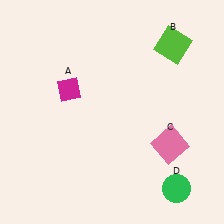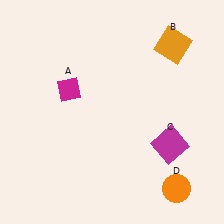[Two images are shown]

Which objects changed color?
B changed from lime to orange. C changed from pink to magenta. D changed from green to orange.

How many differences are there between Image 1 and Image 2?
There are 3 differences between the two images.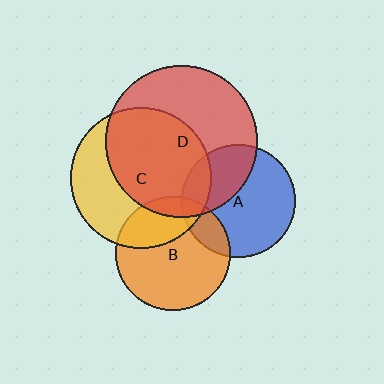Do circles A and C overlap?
Yes.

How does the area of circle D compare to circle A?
Approximately 1.8 times.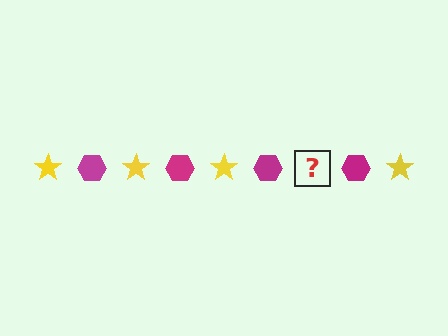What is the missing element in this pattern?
The missing element is a yellow star.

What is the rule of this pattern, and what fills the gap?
The rule is that the pattern alternates between yellow star and magenta hexagon. The gap should be filled with a yellow star.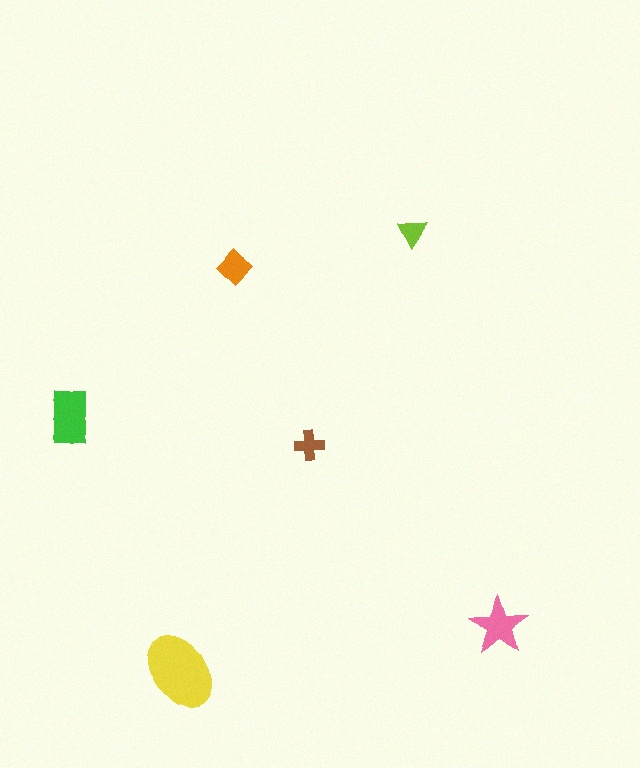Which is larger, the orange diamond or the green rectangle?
The green rectangle.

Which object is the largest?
The yellow ellipse.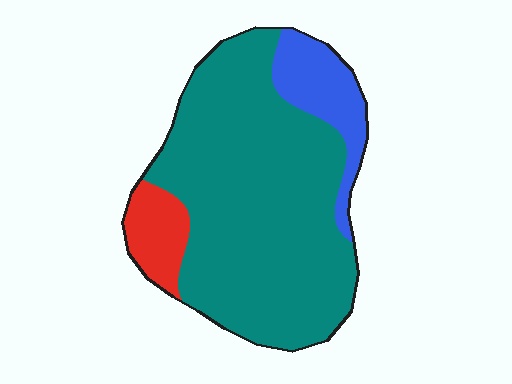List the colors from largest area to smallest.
From largest to smallest: teal, blue, red.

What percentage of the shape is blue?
Blue covers about 15% of the shape.